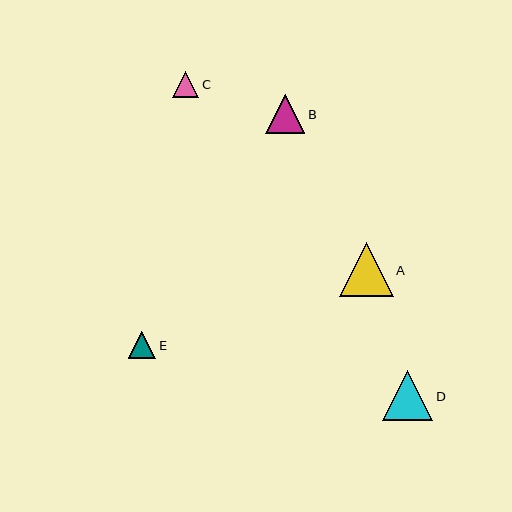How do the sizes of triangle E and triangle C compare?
Triangle E and triangle C are approximately the same size.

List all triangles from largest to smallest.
From largest to smallest: A, D, B, E, C.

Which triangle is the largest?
Triangle A is the largest with a size of approximately 54 pixels.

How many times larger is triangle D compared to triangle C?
Triangle D is approximately 1.9 times the size of triangle C.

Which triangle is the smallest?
Triangle C is the smallest with a size of approximately 26 pixels.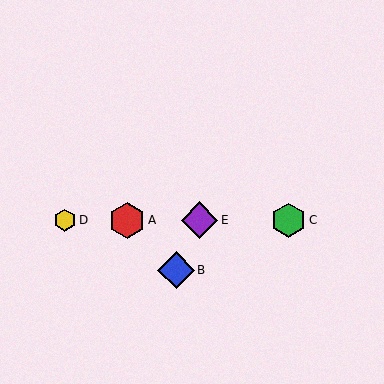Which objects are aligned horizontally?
Objects A, C, D, E are aligned horizontally.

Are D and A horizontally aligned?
Yes, both are at y≈220.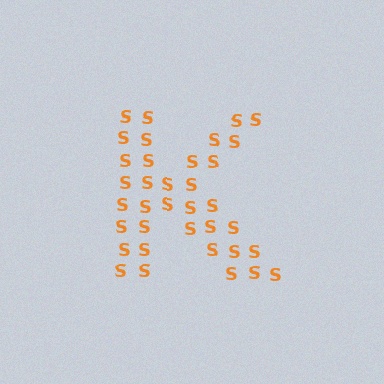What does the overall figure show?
The overall figure shows the letter K.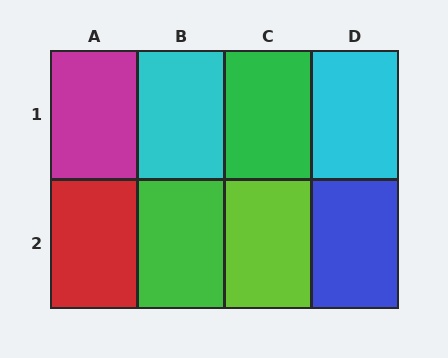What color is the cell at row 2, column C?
Lime.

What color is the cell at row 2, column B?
Green.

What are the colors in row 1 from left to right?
Magenta, cyan, green, cyan.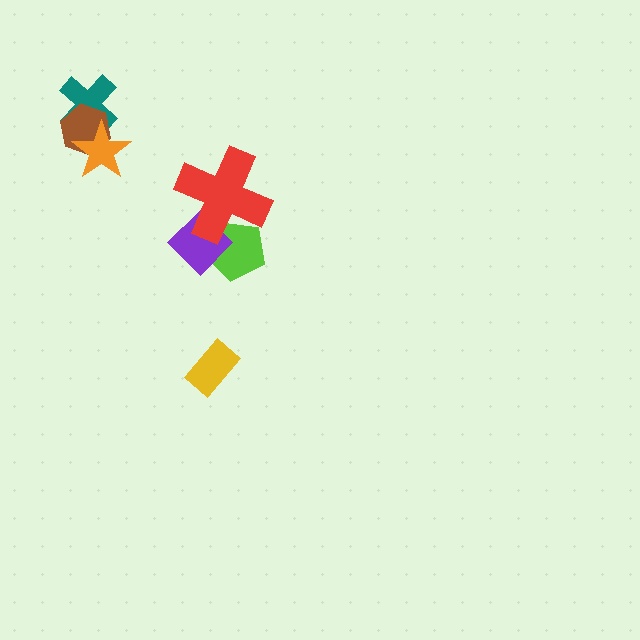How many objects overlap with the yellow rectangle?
0 objects overlap with the yellow rectangle.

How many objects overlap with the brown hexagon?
2 objects overlap with the brown hexagon.